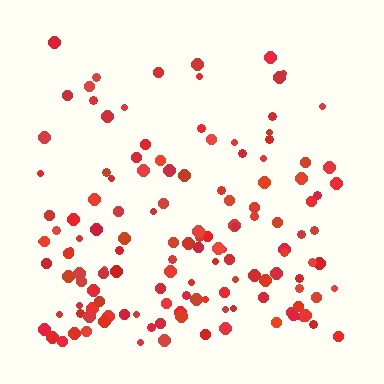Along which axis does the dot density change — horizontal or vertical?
Vertical.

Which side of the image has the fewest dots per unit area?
The top.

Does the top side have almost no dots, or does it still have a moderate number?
Still a moderate number, just noticeably fewer than the bottom.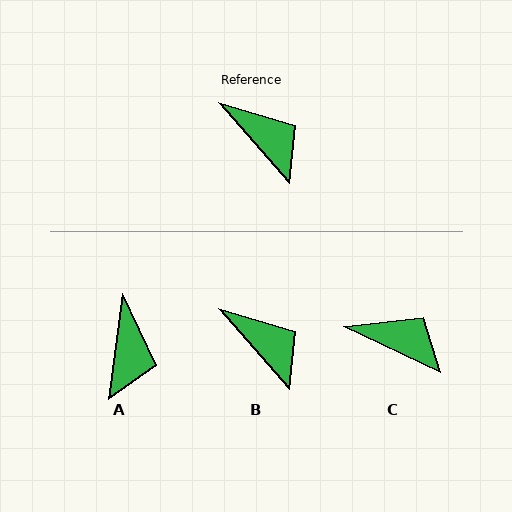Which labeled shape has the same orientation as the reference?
B.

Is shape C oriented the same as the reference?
No, it is off by about 23 degrees.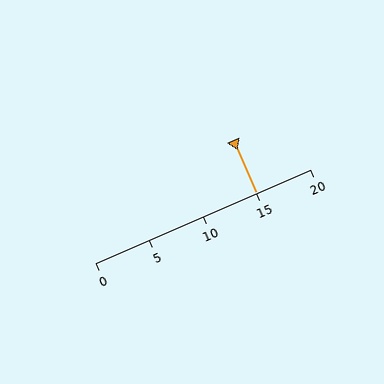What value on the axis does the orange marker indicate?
The marker indicates approximately 15.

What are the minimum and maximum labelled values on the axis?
The axis runs from 0 to 20.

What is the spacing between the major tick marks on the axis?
The major ticks are spaced 5 apart.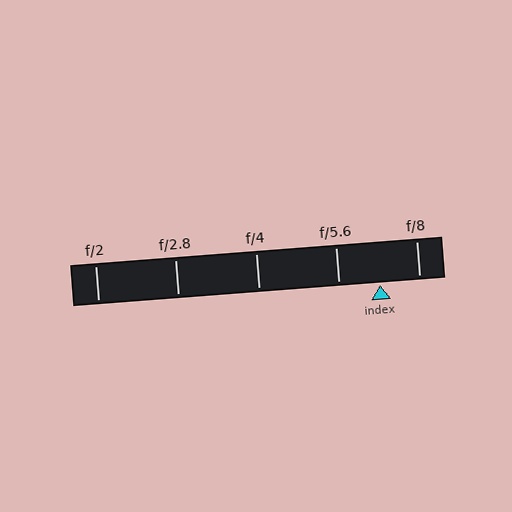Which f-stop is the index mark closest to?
The index mark is closest to f/8.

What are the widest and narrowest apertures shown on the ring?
The widest aperture shown is f/2 and the narrowest is f/8.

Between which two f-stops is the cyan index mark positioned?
The index mark is between f/5.6 and f/8.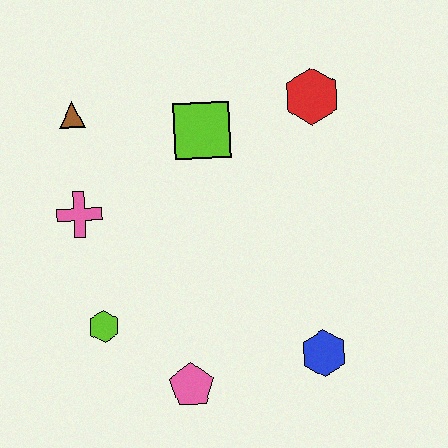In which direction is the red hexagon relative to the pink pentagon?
The red hexagon is above the pink pentagon.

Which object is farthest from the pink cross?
The blue hexagon is farthest from the pink cross.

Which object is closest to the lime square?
The red hexagon is closest to the lime square.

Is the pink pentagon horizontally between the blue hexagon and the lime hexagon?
Yes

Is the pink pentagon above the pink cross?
No